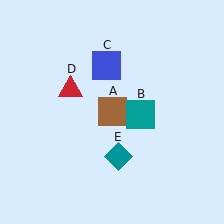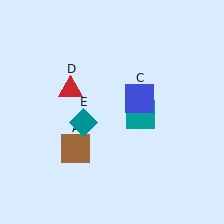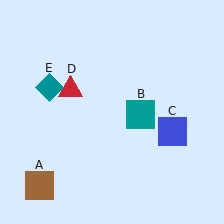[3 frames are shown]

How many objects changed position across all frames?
3 objects changed position: brown square (object A), blue square (object C), teal diamond (object E).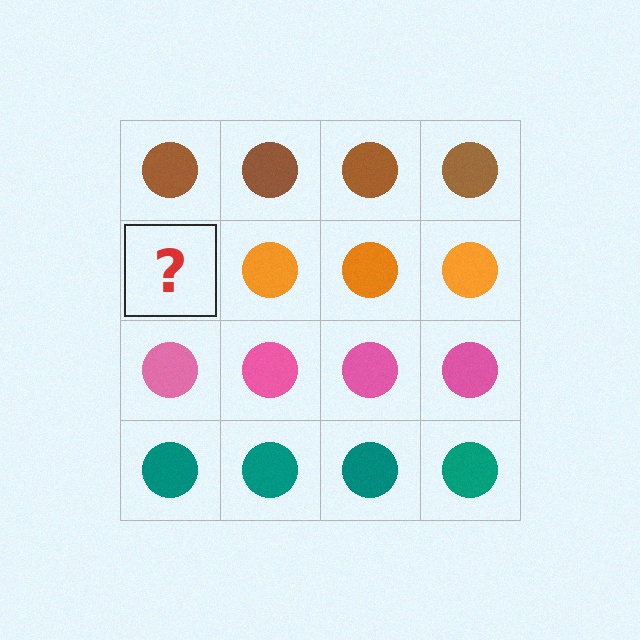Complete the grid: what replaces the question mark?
The question mark should be replaced with an orange circle.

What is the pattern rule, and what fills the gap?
The rule is that each row has a consistent color. The gap should be filled with an orange circle.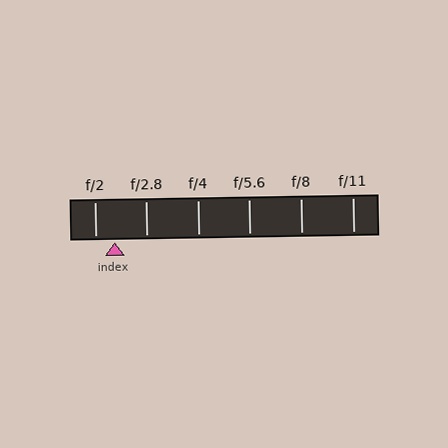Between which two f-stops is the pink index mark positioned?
The index mark is between f/2 and f/2.8.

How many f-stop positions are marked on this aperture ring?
There are 6 f-stop positions marked.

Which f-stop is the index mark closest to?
The index mark is closest to f/2.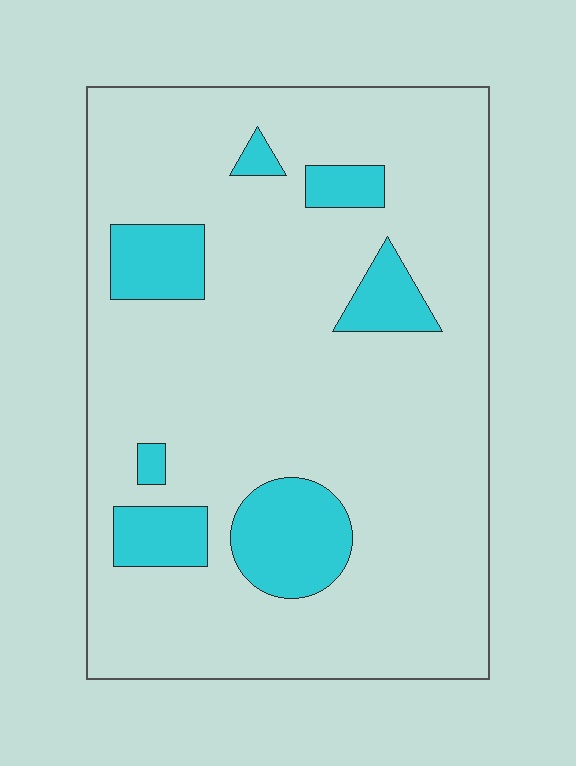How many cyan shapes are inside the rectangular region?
7.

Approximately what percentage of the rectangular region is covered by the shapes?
Approximately 15%.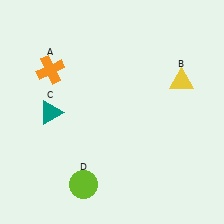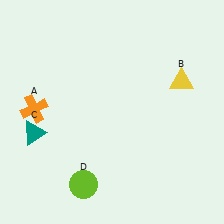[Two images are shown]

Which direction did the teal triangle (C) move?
The teal triangle (C) moved down.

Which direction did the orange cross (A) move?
The orange cross (A) moved down.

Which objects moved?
The objects that moved are: the orange cross (A), the teal triangle (C).